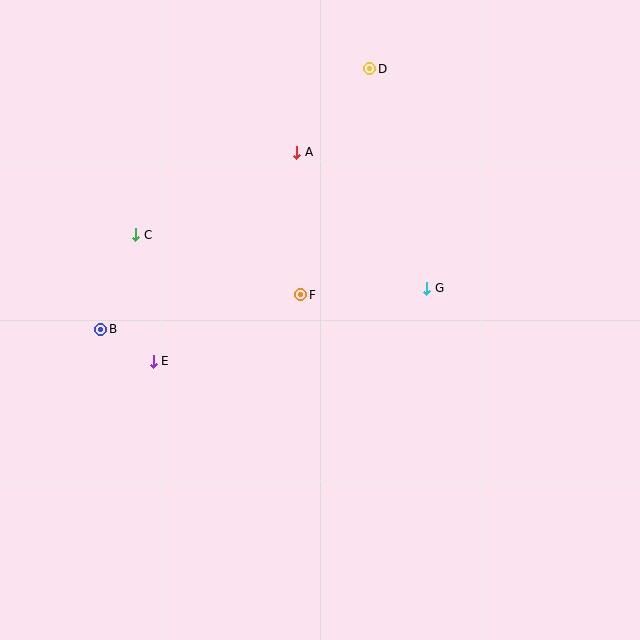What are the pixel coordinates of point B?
Point B is at (101, 329).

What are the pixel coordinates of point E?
Point E is at (153, 361).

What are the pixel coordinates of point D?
Point D is at (370, 69).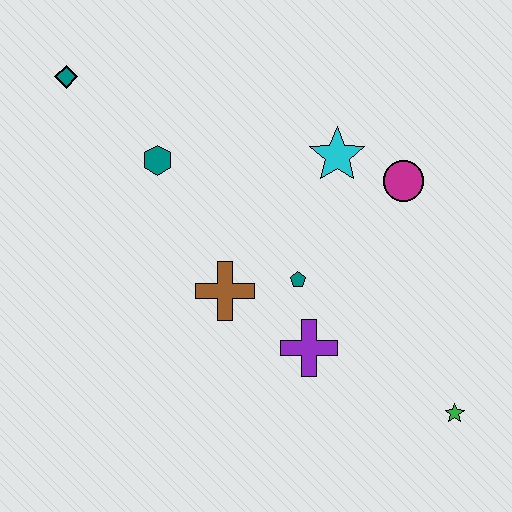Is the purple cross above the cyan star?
No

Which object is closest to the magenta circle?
The cyan star is closest to the magenta circle.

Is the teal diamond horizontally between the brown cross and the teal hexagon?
No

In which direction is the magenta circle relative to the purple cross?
The magenta circle is above the purple cross.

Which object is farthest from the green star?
The teal diamond is farthest from the green star.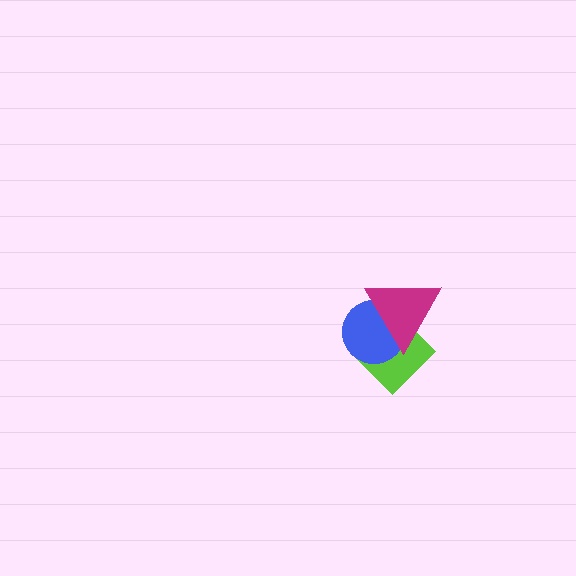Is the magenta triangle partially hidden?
No, no other shape covers it.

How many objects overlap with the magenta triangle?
2 objects overlap with the magenta triangle.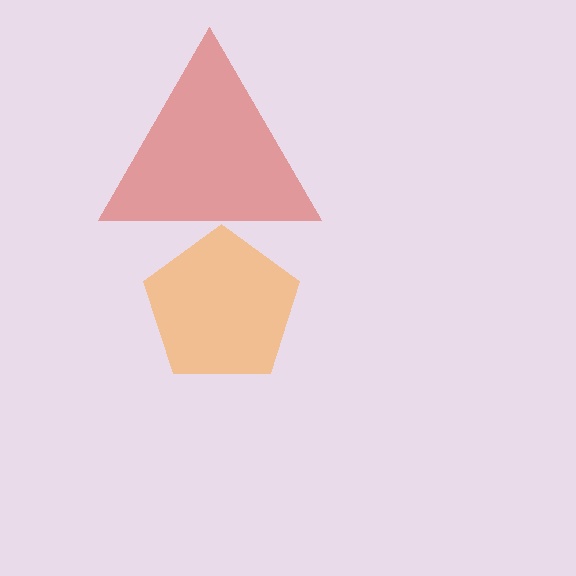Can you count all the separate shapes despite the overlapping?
Yes, there are 2 separate shapes.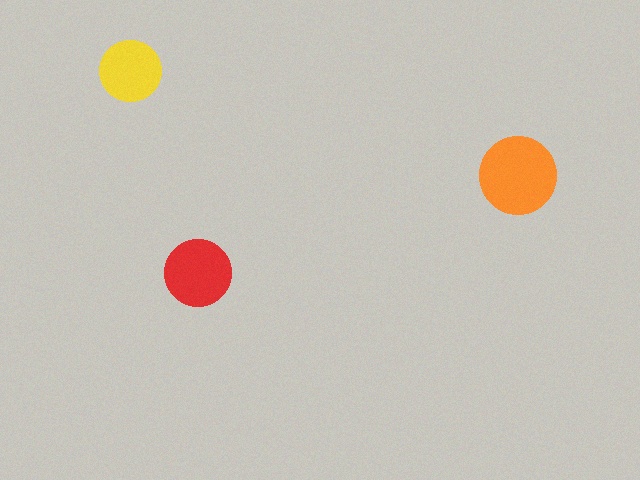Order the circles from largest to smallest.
the orange one, the red one, the yellow one.